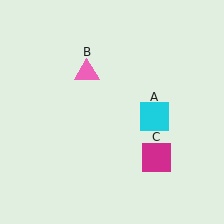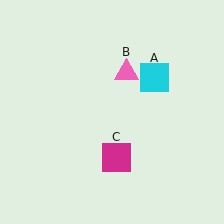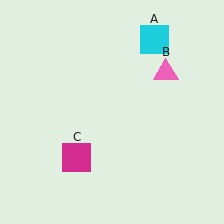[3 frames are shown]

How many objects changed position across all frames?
3 objects changed position: cyan square (object A), pink triangle (object B), magenta square (object C).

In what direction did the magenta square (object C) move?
The magenta square (object C) moved left.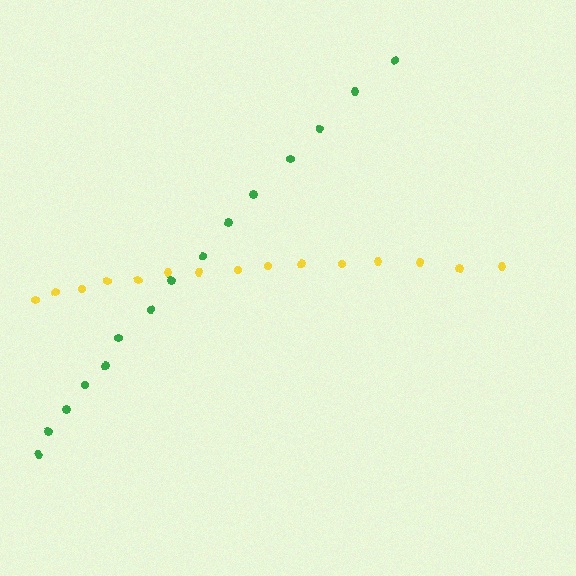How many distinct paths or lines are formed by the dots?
There are 2 distinct paths.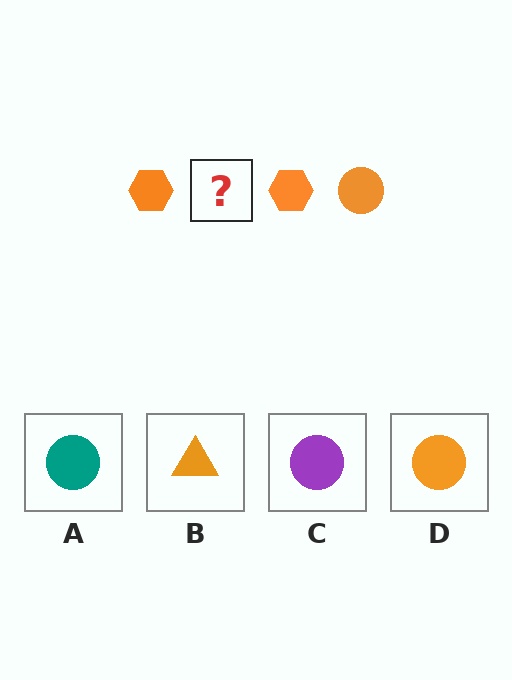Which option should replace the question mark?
Option D.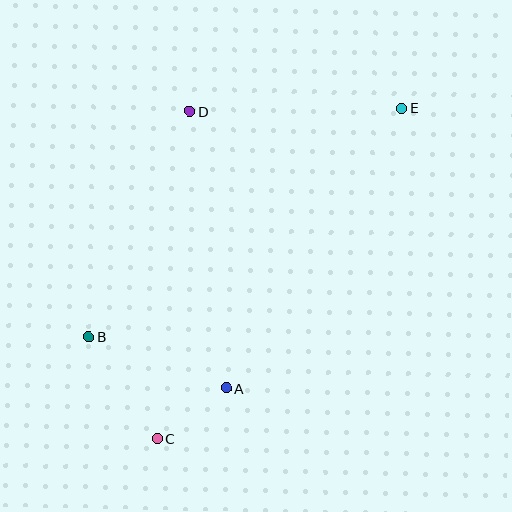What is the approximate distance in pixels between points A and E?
The distance between A and E is approximately 330 pixels.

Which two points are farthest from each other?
Points C and E are farthest from each other.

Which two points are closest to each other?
Points A and C are closest to each other.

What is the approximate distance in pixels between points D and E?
The distance between D and E is approximately 213 pixels.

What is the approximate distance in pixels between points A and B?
The distance between A and B is approximately 147 pixels.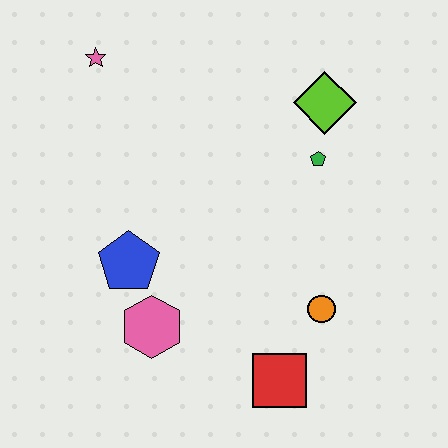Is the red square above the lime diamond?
No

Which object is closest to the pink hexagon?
The blue pentagon is closest to the pink hexagon.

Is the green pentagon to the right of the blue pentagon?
Yes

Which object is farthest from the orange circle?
The pink star is farthest from the orange circle.